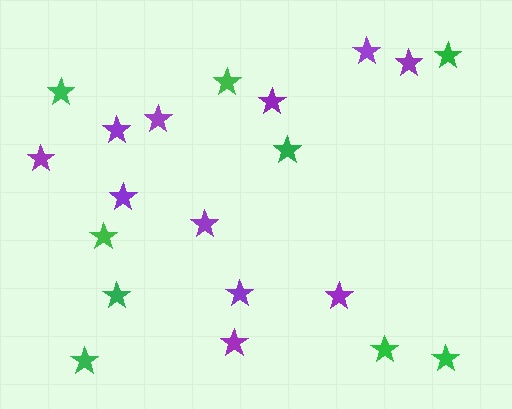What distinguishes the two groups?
There are 2 groups: one group of green stars (9) and one group of purple stars (11).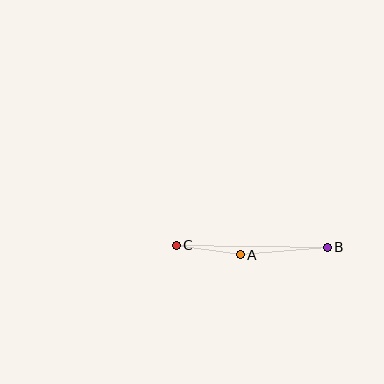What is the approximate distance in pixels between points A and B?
The distance between A and B is approximately 87 pixels.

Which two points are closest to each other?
Points A and C are closest to each other.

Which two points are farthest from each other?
Points B and C are farthest from each other.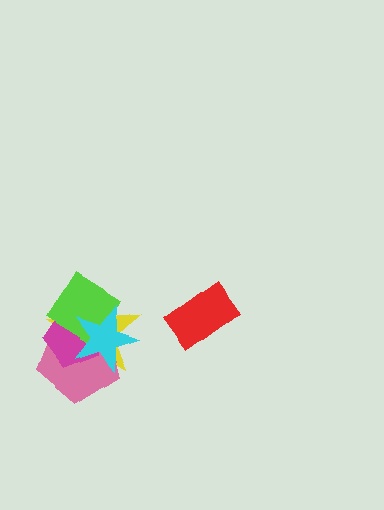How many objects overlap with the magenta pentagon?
4 objects overlap with the magenta pentagon.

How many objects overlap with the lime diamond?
4 objects overlap with the lime diamond.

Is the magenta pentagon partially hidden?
Yes, it is partially covered by another shape.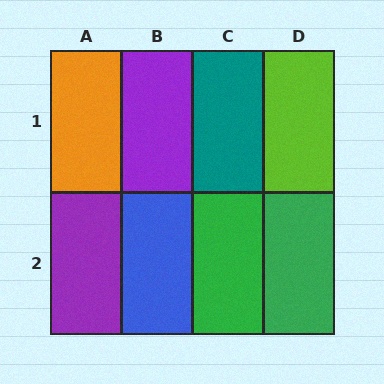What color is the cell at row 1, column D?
Lime.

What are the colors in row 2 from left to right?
Purple, blue, green, green.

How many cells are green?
2 cells are green.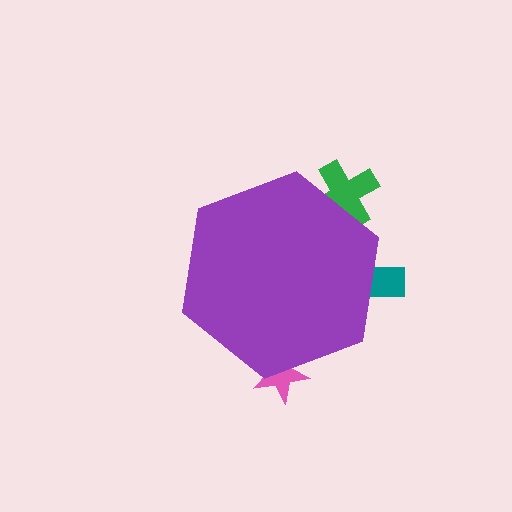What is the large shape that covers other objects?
A purple hexagon.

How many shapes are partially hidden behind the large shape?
3 shapes are partially hidden.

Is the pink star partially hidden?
Yes, the pink star is partially hidden behind the purple hexagon.